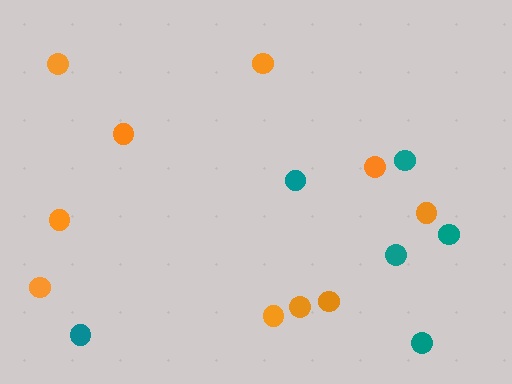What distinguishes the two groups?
There are 2 groups: one group of orange circles (10) and one group of teal circles (6).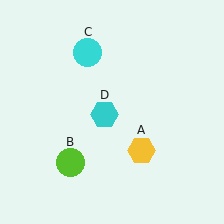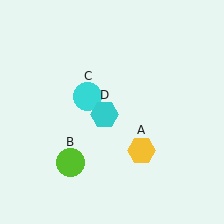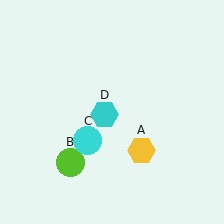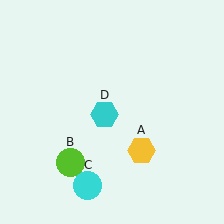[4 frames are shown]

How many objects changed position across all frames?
1 object changed position: cyan circle (object C).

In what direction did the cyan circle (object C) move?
The cyan circle (object C) moved down.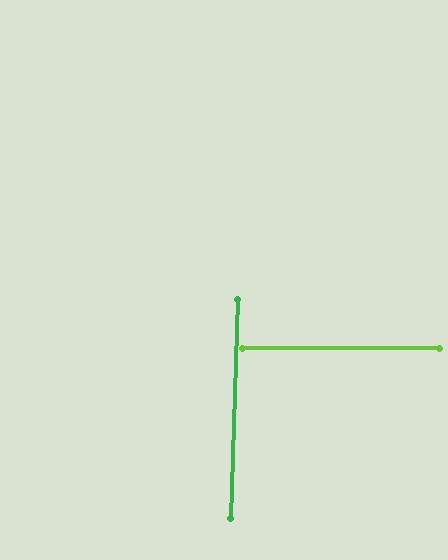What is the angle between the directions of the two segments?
Approximately 88 degrees.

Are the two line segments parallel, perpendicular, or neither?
Perpendicular — they meet at approximately 88°.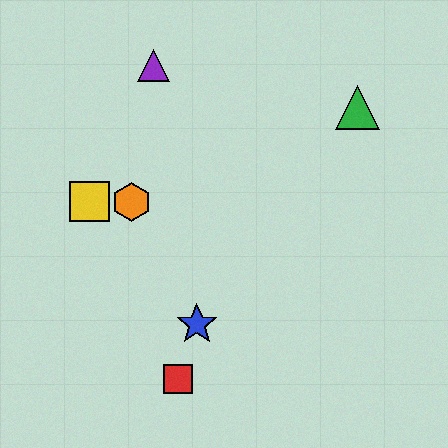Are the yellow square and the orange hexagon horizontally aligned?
Yes, both are at y≈202.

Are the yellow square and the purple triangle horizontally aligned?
No, the yellow square is at y≈202 and the purple triangle is at y≈65.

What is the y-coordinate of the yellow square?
The yellow square is at y≈202.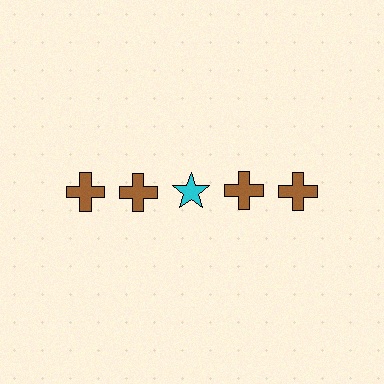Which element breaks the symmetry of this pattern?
The cyan star in the top row, center column breaks the symmetry. All other shapes are brown crosses.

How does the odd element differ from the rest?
It differs in both color (cyan instead of brown) and shape (star instead of cross).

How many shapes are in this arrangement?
There are 5 shapes arranged in a grid pattern.